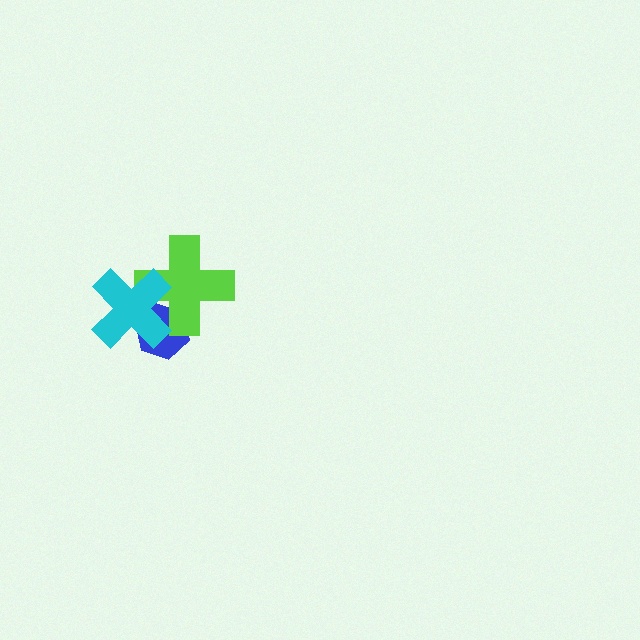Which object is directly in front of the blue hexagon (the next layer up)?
The lime cross is directly in front of the blue hexagon.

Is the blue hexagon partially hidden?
Yes, it is partially covered by another shape.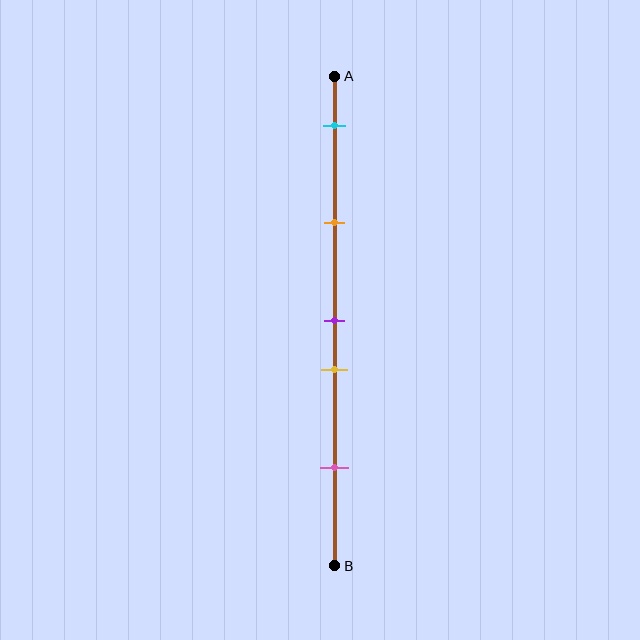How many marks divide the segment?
There are 5 marks dividing the segment.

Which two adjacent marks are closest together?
The purple and yellow marks are the closest adjacent pair.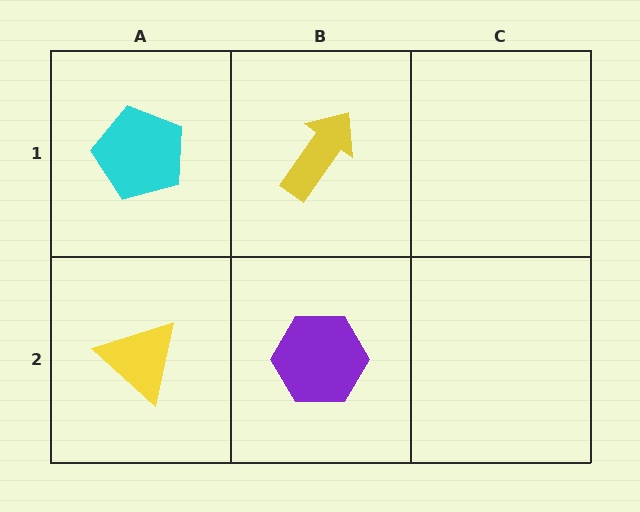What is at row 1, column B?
A yellow arrow.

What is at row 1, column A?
A cyan pentagon.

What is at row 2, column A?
A yellow triangle.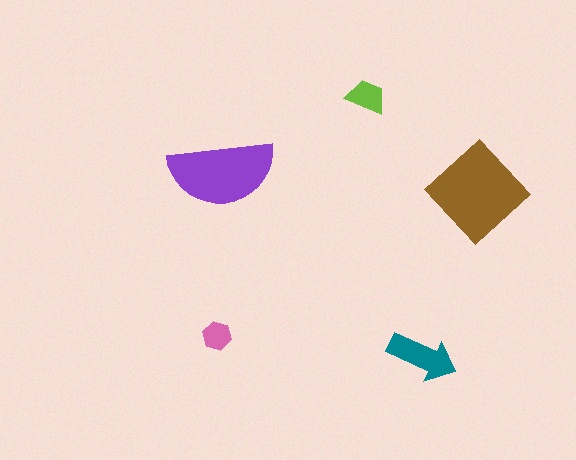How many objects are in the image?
There are 5 objects in the image.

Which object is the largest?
The brown diamond.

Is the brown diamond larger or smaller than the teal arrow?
Larger.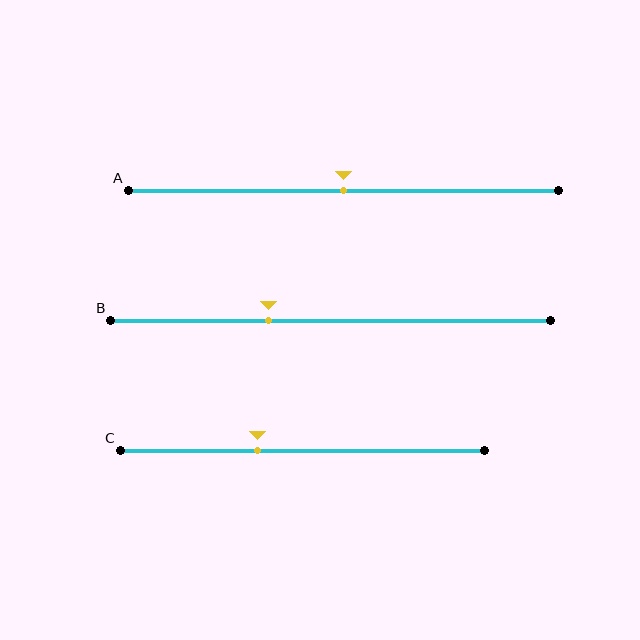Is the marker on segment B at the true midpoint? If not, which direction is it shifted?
No, the marker on segment B is shifted to the left by about 14% of the segment length.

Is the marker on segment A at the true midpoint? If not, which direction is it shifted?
Yes, the marker on segment A is at the true midpoint.